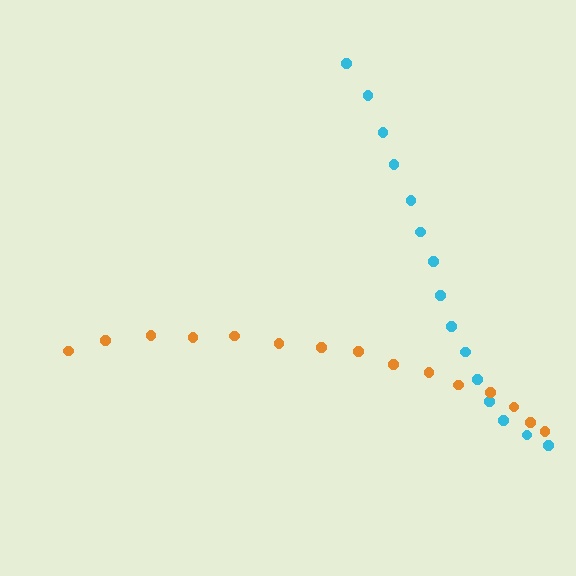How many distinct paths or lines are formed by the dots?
There are 2 distinct paths.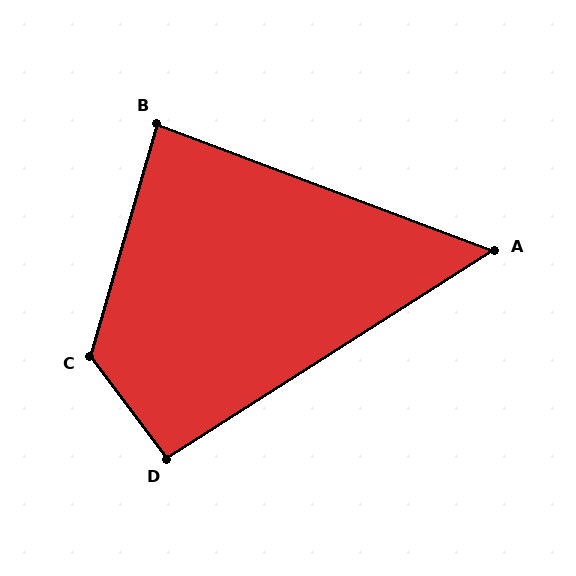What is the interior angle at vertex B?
Approximately 86 degrees (approximately right).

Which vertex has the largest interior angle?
C, at approximately 127 degrees.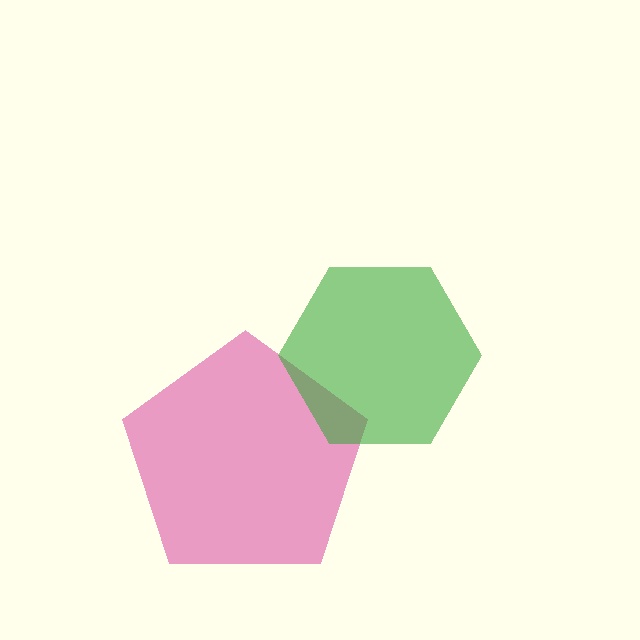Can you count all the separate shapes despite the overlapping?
Yes, there are 2 separate shapes.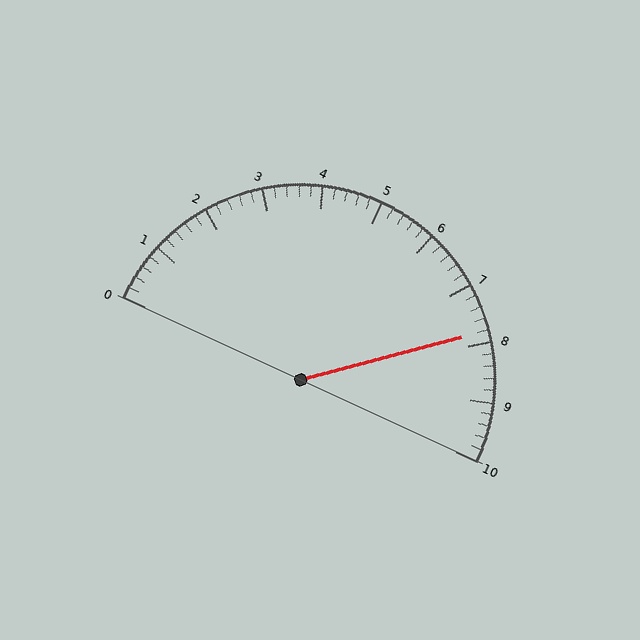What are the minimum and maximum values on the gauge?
The gauge ranges from 0 to 10.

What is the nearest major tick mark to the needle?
The nearest major tick mark is 8.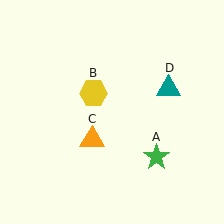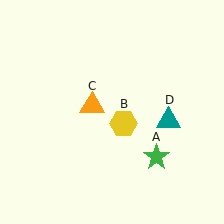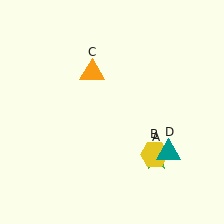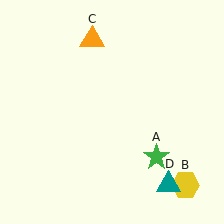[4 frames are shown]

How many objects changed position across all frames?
3 objects changed position: yellow hexagon (object B), orange triangle (object C), teal triangle (object D).